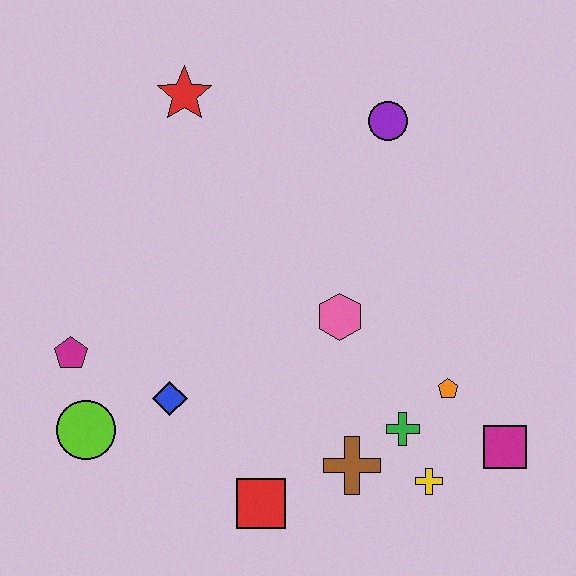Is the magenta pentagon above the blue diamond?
Yes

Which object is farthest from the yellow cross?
The red star is farthest from the yellow cross.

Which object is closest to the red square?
The brown cross is closest to the red square.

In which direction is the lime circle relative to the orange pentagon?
The lime circle is to the left of the orange pentagon.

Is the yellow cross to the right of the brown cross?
Yes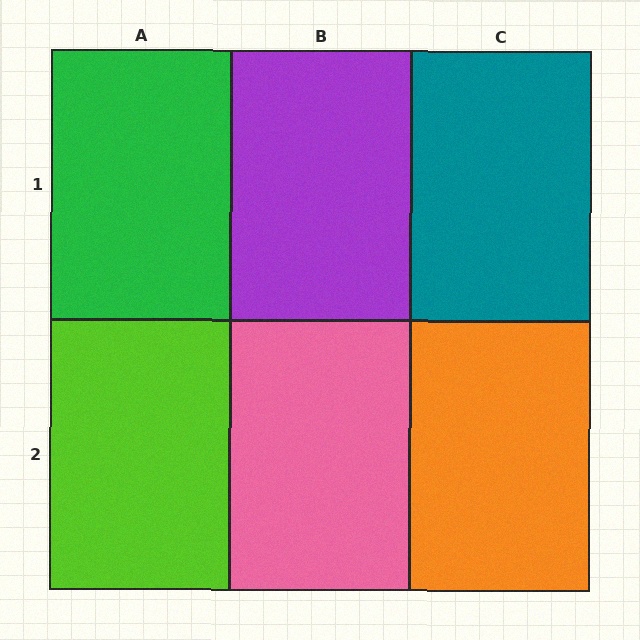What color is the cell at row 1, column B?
Purple.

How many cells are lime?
1 cell is lime.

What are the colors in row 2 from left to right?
Lime, pink, orange.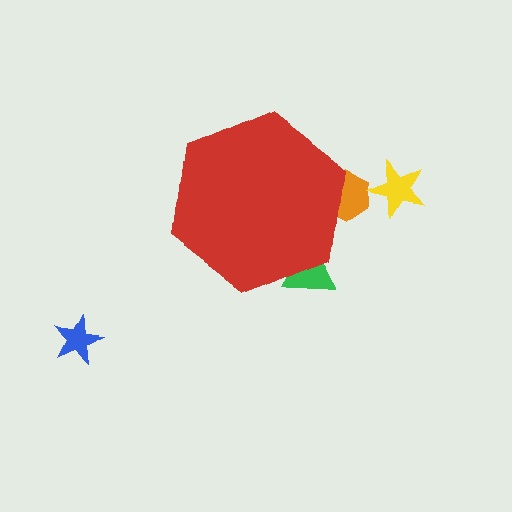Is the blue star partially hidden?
No, the blue star is fully visible.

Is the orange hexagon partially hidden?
Yes, the orange hexagon is partially hidden behind the red hexagon.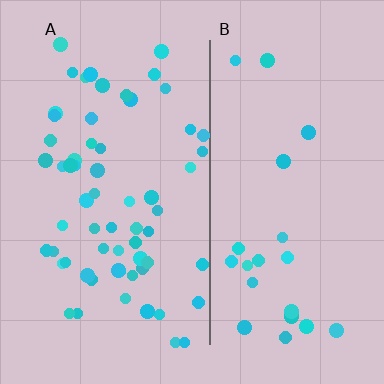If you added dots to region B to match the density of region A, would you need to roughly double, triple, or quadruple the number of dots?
Approximately triple.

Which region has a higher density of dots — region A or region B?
A (the left).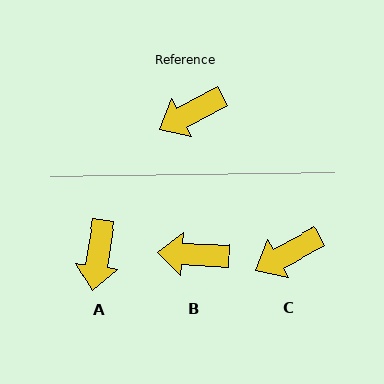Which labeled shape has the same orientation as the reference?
C.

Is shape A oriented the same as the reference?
No, it is off by about 52 degrees.